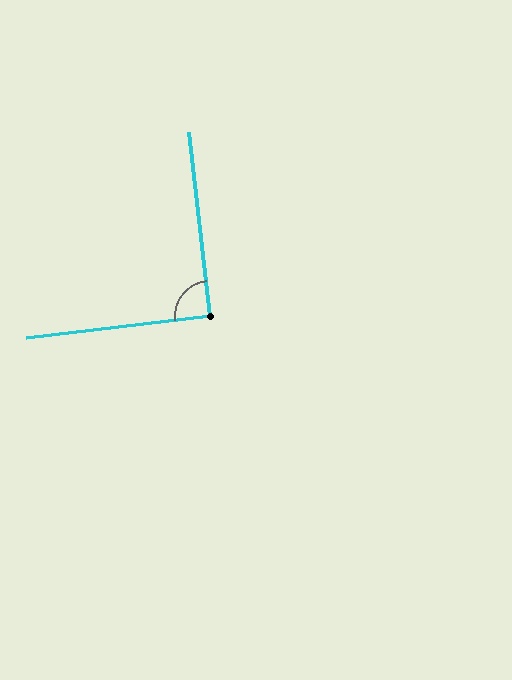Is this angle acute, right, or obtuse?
It is approximately a right angle.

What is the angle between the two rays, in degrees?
Approximately 90 degrees.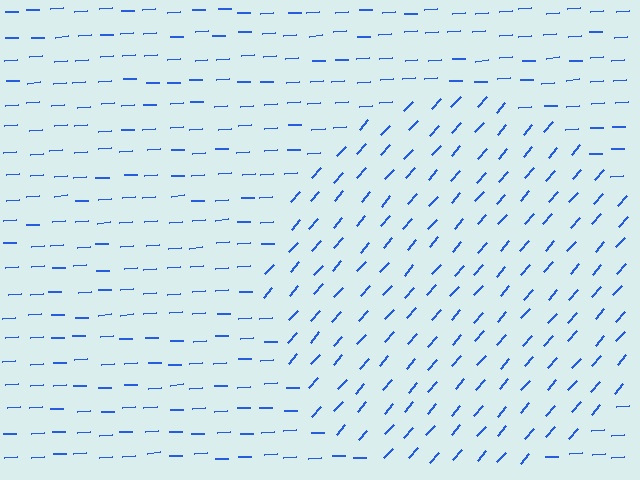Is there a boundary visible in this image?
Yes, there is a texture boundary formed by a change in line orientation.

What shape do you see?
I see a circle.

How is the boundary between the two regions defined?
The boundary is defined purely by a change in line orientation (approximately 45 degrees difference). All lines are the same color and thickness.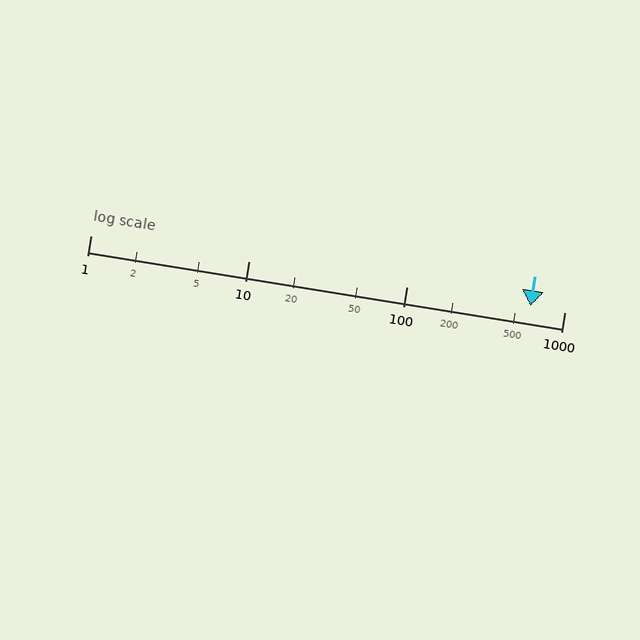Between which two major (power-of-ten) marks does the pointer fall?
The pointer is between 100 and 1000.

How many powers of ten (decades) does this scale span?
The scale spans 3 decades, from 1 to 1000.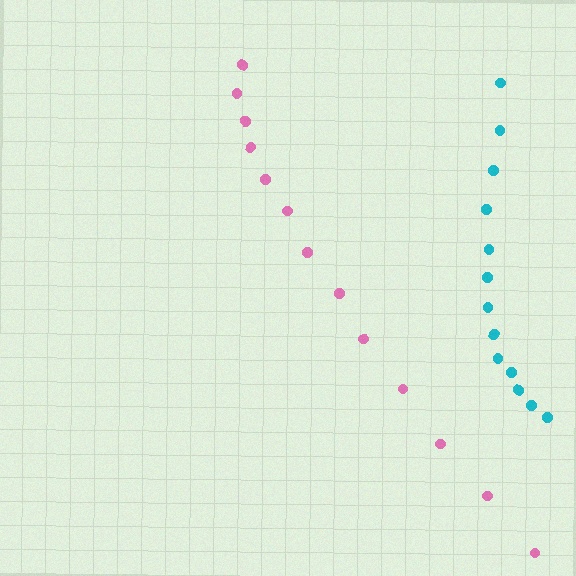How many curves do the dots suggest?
There are 2 distinct paths.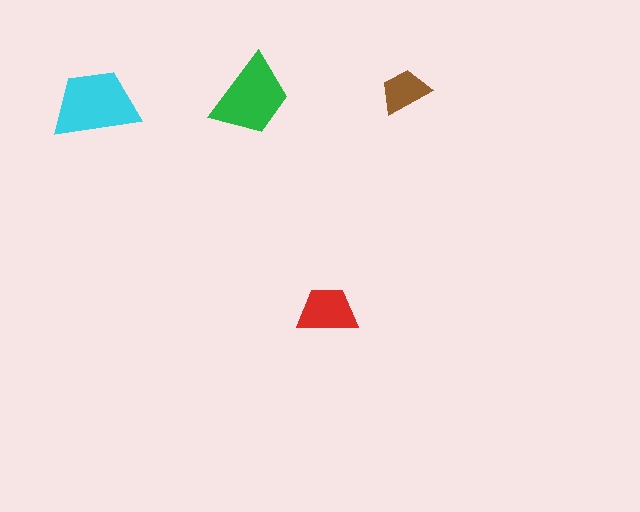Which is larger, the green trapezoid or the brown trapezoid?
The green one.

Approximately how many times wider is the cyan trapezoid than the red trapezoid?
About 1.5 times wider.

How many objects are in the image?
There are 4 objects in the image.